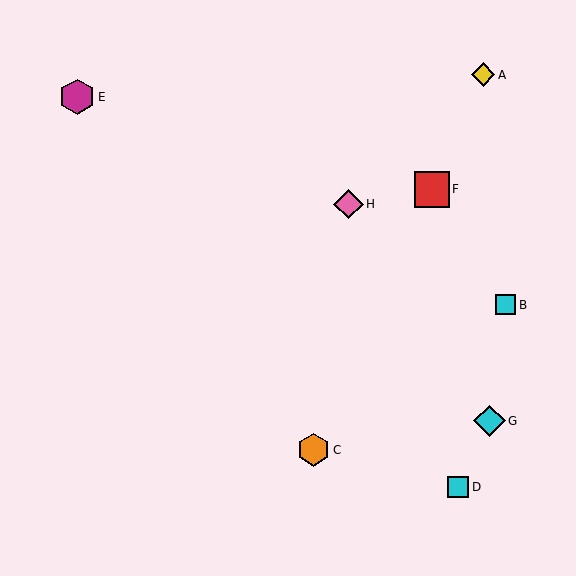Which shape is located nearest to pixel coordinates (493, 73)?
The yellow diamond (labeled A) at (483, 75) is nearest to that location.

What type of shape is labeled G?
Shape G is a cyan diamond.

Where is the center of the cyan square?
The center of the cyan square is at (458, 487).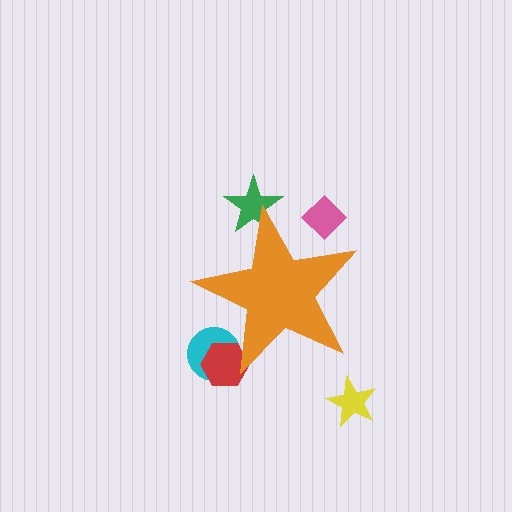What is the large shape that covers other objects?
An orange star.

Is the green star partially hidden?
Yes, the green star is partially hidden behind the orange star.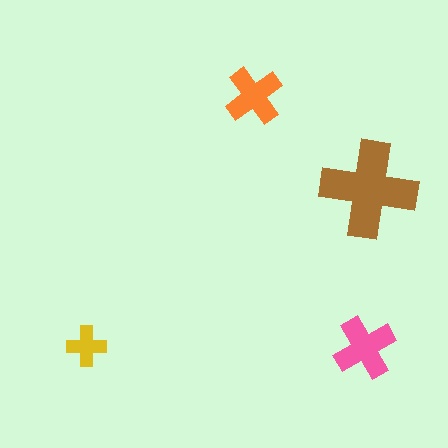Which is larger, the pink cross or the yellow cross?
The pink one.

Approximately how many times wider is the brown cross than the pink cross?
About 1.5 times wider.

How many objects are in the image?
There are 4 objects in the image.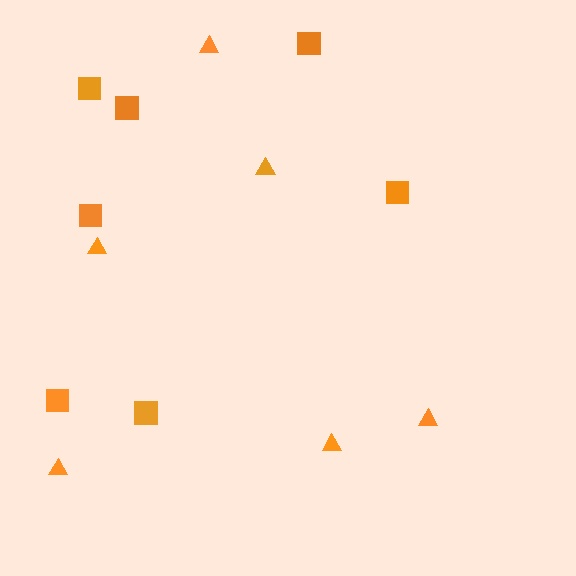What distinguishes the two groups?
There are 2 groups: one group of squares (7) and one group of triangles (6).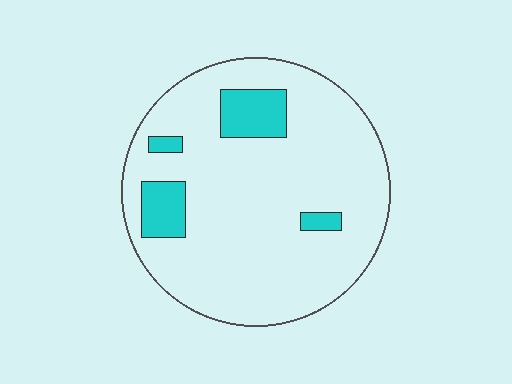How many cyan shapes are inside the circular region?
4.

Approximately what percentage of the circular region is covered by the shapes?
Approximately 15%.